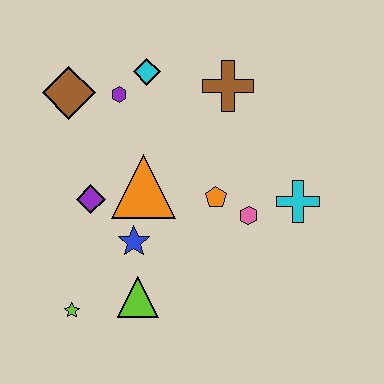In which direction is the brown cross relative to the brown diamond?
The brown cross is to the right of the brown diamond.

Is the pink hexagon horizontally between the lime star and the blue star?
No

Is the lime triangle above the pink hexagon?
No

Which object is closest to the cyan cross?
The pink hexagon is closest to the cyan cross.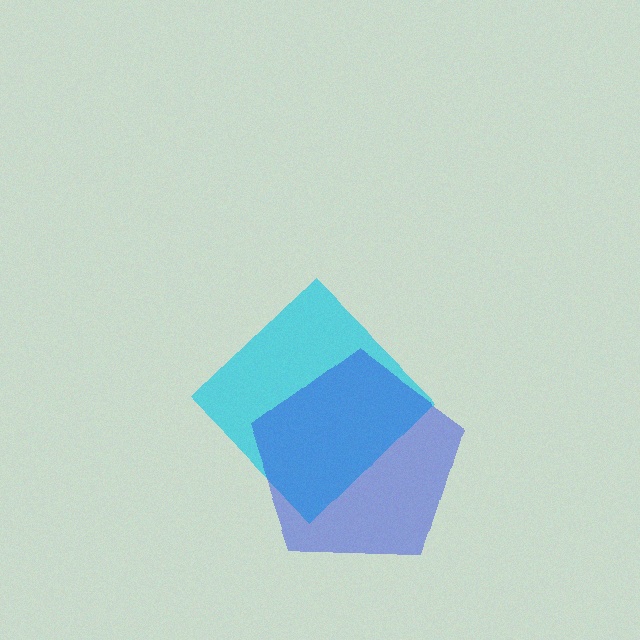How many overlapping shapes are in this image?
There are 2 overlapping shapes in the image.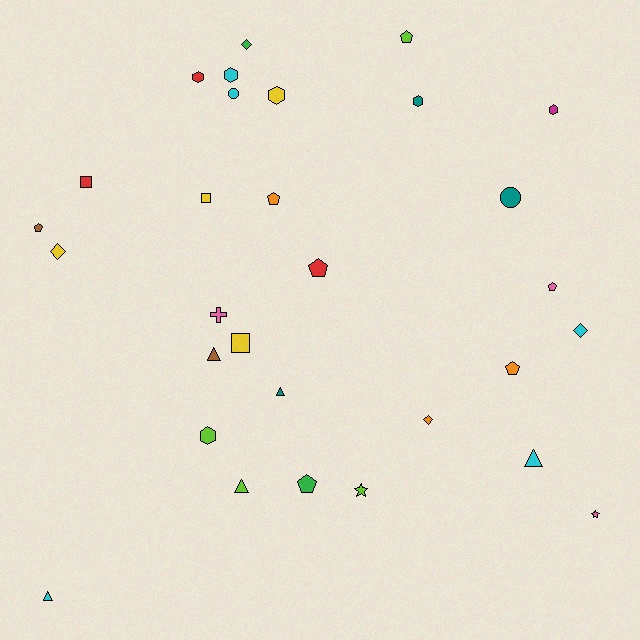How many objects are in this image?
There are 30 objects.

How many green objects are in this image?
There are 2 green objects.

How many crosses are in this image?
There is 1 cross.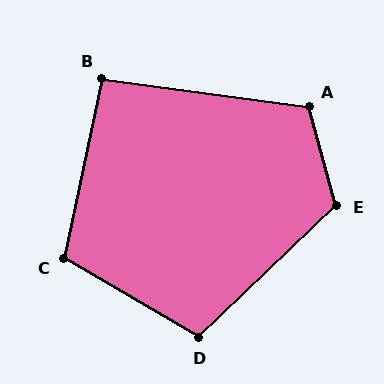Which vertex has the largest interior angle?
E, at approximately 118 degrees.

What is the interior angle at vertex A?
Approximately 113 degrees (obtuse).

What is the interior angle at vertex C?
Approximately 108 degrees (obtuse).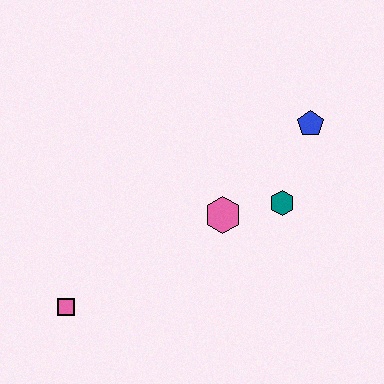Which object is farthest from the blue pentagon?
The pink square is farthest from the blue pentagon.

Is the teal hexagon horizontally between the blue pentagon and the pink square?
Yes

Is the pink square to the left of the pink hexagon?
Yes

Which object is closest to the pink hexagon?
The teal hexagon is closest to the pink hexagon.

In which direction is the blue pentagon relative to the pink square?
The blue pentagon is to the right of the pink square.